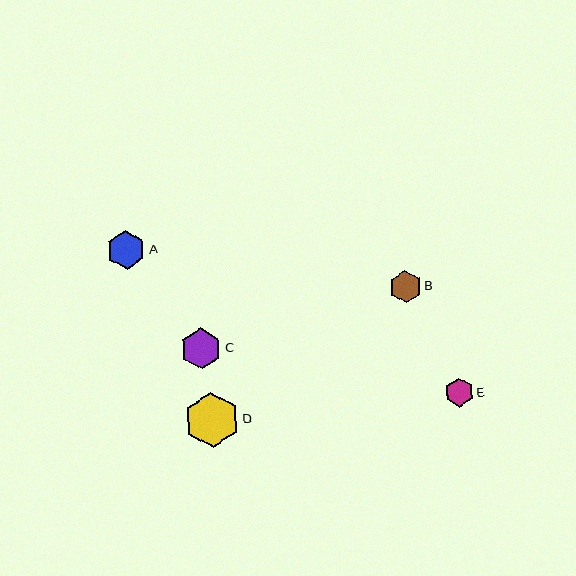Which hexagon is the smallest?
Hexagon E is the smallest with a size of approximately 29 pixels.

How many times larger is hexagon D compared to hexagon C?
Hexagon D is approximately 1.3 times the size of hexagon C.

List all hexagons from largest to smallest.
From largest to smallest: D, C, A, B, E.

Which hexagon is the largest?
Hexagon D is the largest with a size of approximately 55 pixels.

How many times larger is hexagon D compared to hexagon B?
Hexagon D is approximately 1.7 times the size of hexagon B.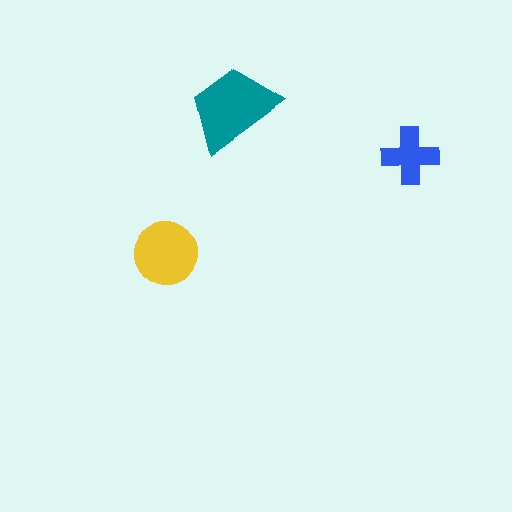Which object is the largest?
The teal trapezoid.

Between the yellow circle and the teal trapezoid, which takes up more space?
The teal trapezoid.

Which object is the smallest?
The blue cross.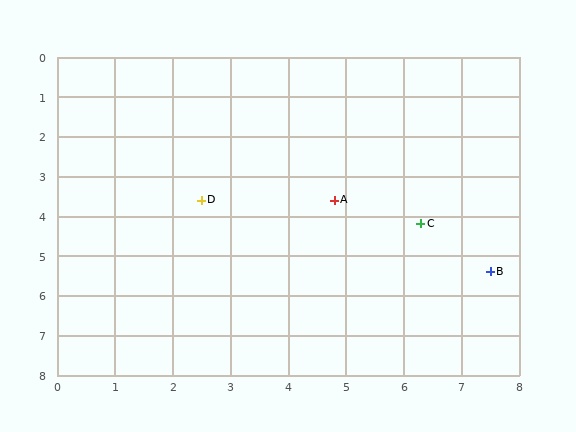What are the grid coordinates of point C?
Point C is at approximately (6.3, 4.2).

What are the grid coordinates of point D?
Point D is at approximately (2.5, 3.6).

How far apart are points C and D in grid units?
Points C and D are about 3.8 grid units apart.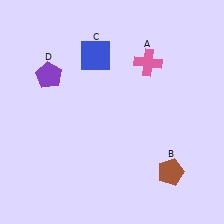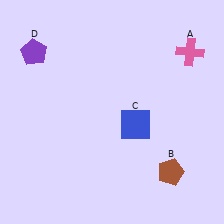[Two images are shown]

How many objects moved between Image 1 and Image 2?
3 objects moved between the two images.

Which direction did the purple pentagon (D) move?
The purple pentagon (D) moved up.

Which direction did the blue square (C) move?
The blue square (C) moved down.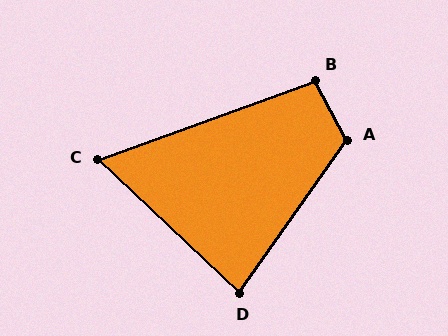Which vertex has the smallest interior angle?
C, at approximately 63 degrees.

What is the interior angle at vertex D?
Approximately 82 degrees (acute).